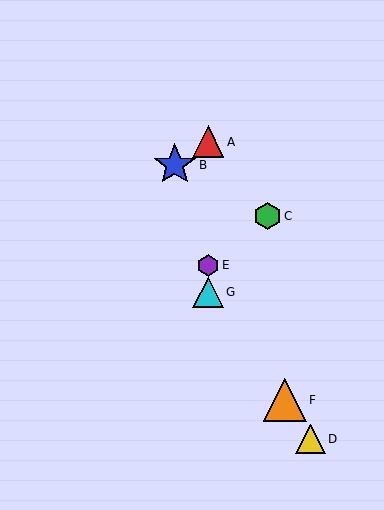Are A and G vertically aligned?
Yes, both are at x≈208.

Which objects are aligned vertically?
Objects A, E, G are aligned vertically.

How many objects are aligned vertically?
3 objects (A, E, G) are aligned vertically.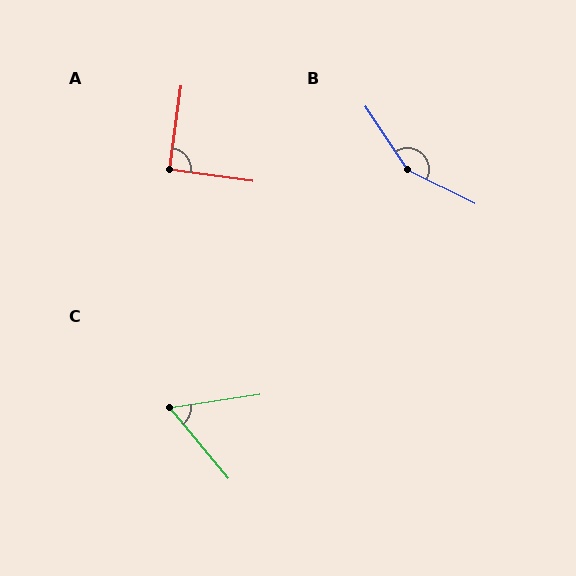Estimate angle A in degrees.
Approximately 90 degrees.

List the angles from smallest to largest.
C (59°), A (90°), B (150°).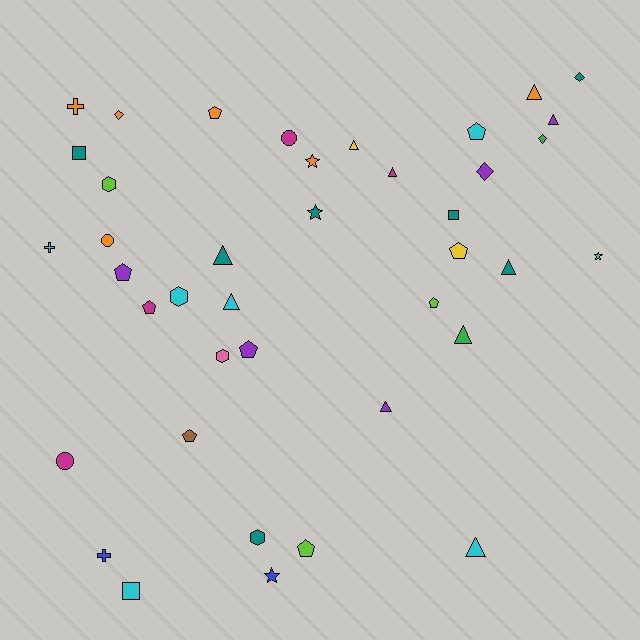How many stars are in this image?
There are 4 stars.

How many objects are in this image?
There are 40 objects.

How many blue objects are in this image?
There are 2 blue objects.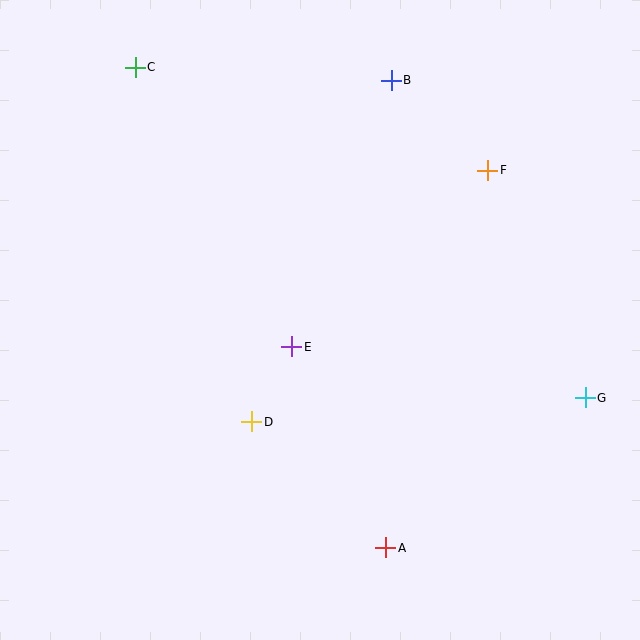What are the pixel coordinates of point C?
Point C is at (135, 67).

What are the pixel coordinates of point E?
Point E is at (292, 347).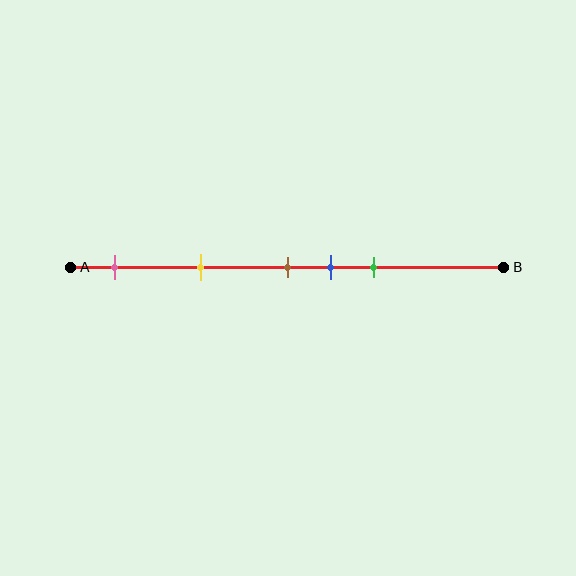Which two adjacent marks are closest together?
The brown and blue marks are the closest adjacent pair.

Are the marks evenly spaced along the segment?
No, the marks are not evenly spaced.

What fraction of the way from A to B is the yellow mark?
The yellow mark is approximately 30% (0.3) of the way from A to B.